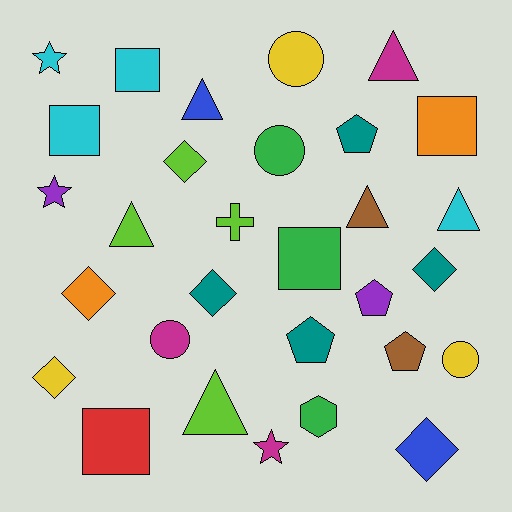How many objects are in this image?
There are 30 objects.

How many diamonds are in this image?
There are 6 diamonds.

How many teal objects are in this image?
There are 4 teal objects.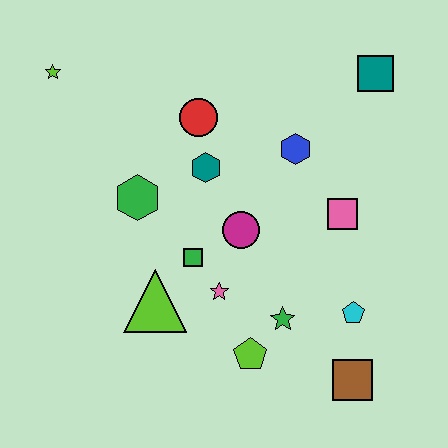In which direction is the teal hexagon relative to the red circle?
The teal hexagon is below the red circle.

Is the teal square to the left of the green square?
No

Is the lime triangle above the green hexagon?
No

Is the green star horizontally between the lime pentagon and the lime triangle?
No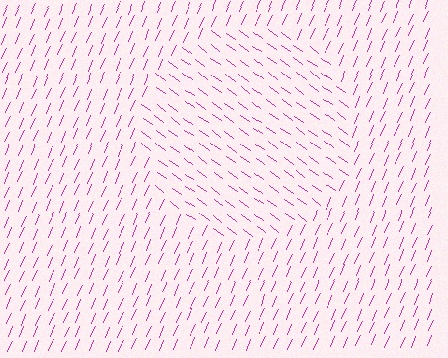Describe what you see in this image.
The image is filled with small magenta line segments. A circle region in the image has lines oriented differently from the surrounding lines, creating a visible texture boundary.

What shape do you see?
I see a circle.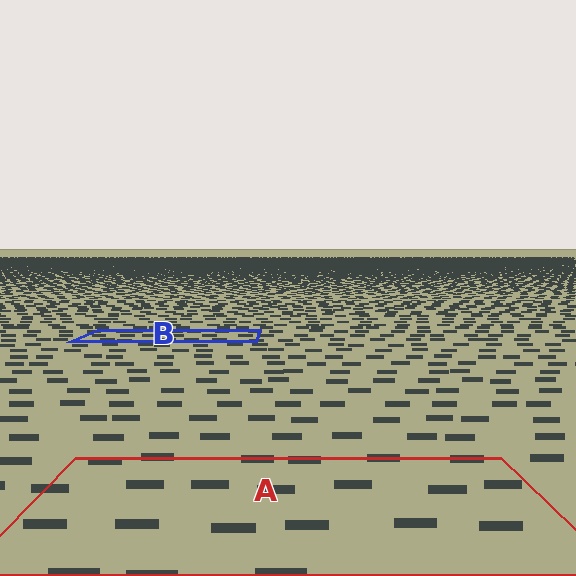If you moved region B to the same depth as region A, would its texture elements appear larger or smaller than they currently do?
They would appear larger. At a closer depth, the same texture elements are projected at a bigger on-screen size.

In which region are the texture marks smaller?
The texture marks are smaller in region B, because it is farther away.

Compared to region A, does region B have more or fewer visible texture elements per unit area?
Region B has more texture elements per unit area — they are packed more densely because it is farther away.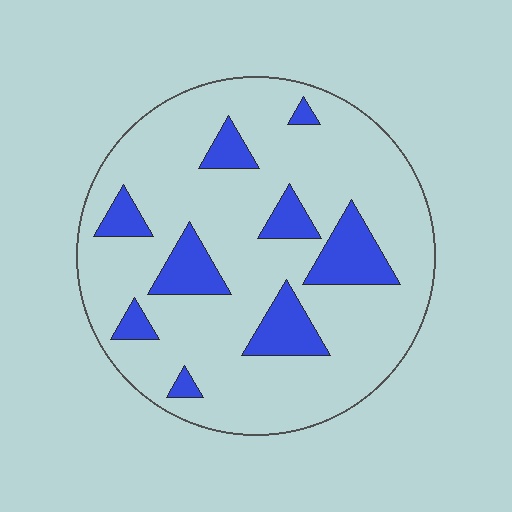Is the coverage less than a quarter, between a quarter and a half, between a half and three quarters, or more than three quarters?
Less than a quarter.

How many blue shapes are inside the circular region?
9.